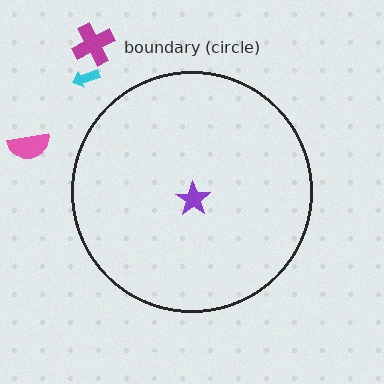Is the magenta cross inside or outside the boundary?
Outside.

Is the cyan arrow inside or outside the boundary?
Outside.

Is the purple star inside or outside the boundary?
Inside.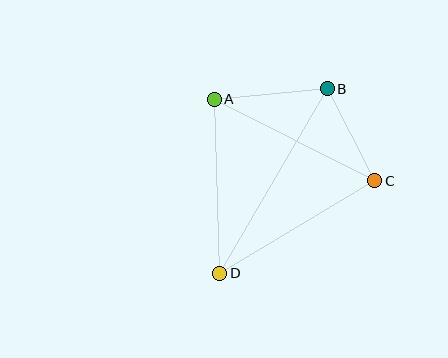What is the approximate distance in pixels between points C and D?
The distance between C and D is approximately 181 pixels.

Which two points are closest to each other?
Points B and C are closest to each other.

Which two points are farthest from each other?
Points B and D are farthest from each other.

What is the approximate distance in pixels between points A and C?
The distance between A and C is approximately 180 pixels.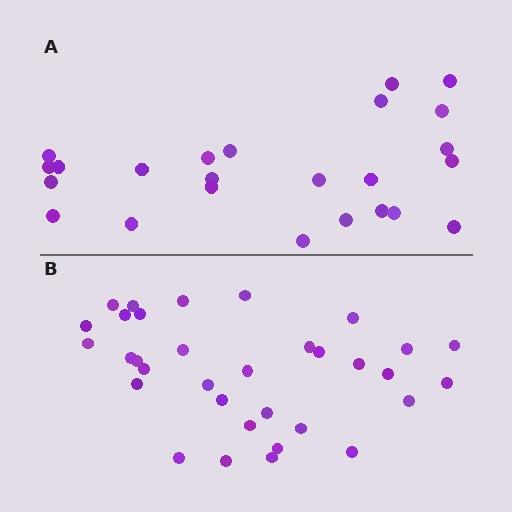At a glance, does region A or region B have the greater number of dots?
Region B (the bottom region) has more dots.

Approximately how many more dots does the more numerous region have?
Region B has roughly 8 or so more dots than region A.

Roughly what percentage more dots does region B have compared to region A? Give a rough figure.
About 40% more.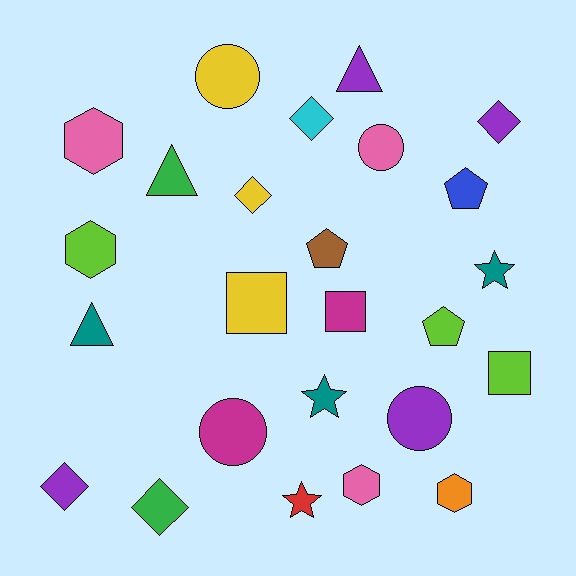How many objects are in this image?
There are 25 objects.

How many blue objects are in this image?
There is 1 blue object.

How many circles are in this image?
There are 4 circles.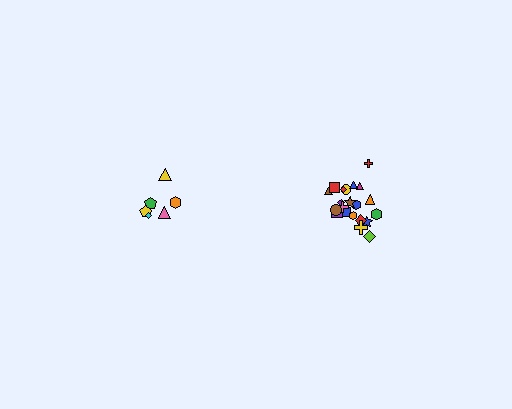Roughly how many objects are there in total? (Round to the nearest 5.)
Roughly 30 objects in total.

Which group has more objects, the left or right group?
The right group.